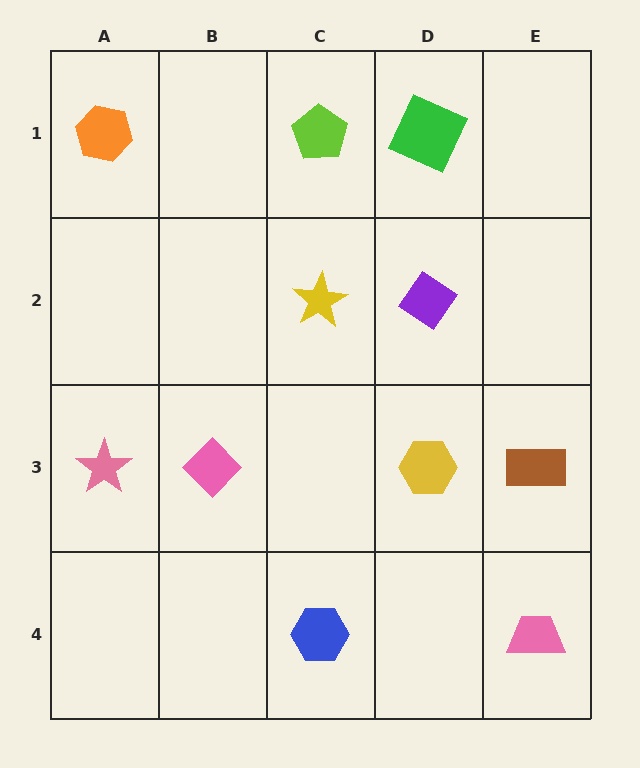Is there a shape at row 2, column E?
No, that cell is empty.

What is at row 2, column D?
A purple diamond.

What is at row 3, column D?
A yellow hexagon.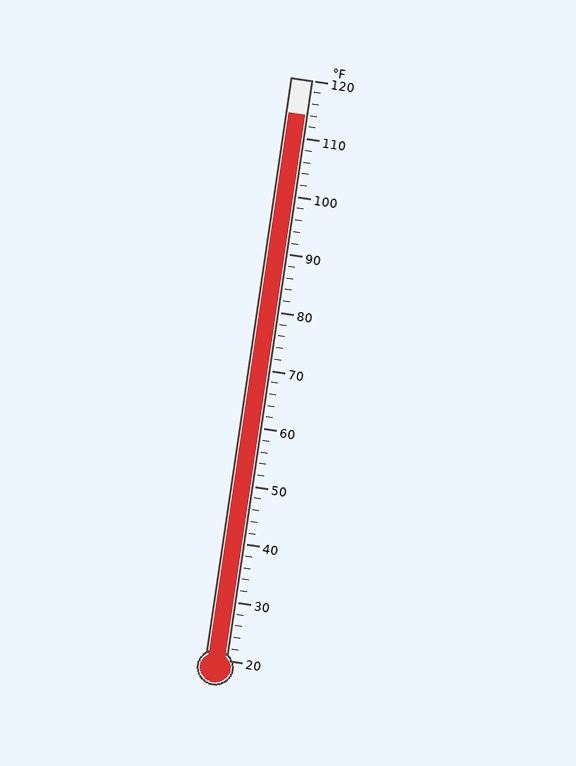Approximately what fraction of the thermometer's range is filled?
The thermometer is filled to approximately 95% of its range.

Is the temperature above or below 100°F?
The temperature is above 100°F.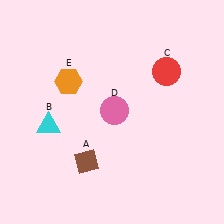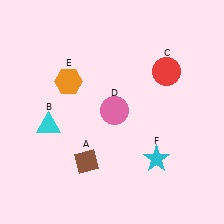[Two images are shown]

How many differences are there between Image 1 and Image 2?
There is 1 difference between the two images.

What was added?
A cyan star (F) was added in Image 2.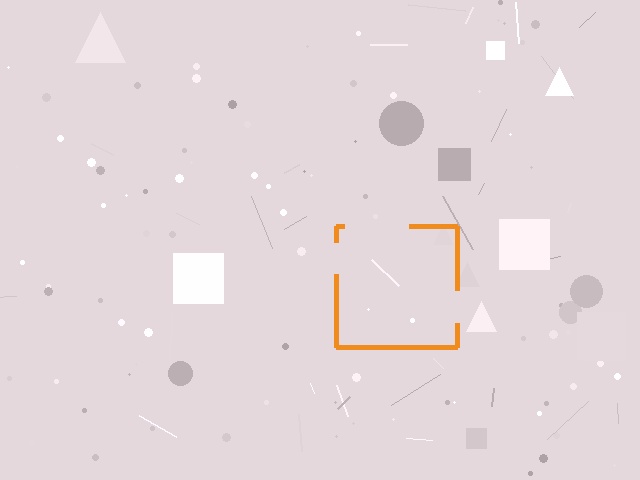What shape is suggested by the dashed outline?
The dashed outline suggests a square.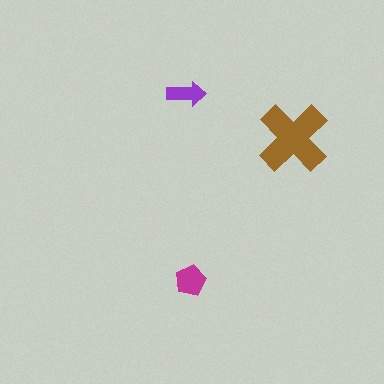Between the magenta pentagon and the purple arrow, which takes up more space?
The magenta pentagon.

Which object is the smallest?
The purple arrow.